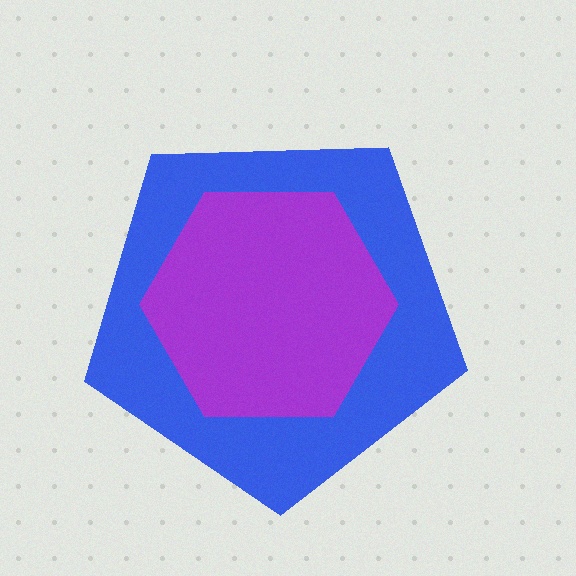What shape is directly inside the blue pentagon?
The purple hexagon.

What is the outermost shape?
The blue pentagon.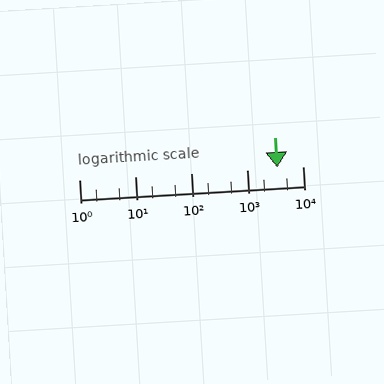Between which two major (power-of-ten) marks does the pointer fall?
The pointer is between 1000 and 10000.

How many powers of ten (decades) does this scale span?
The scale spans 4 decades, from 1 to 10000.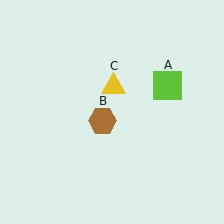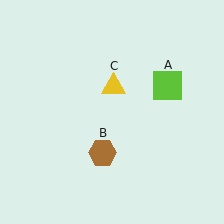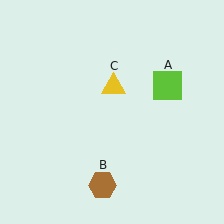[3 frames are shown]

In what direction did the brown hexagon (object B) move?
The brown hexagon (object B) moved down.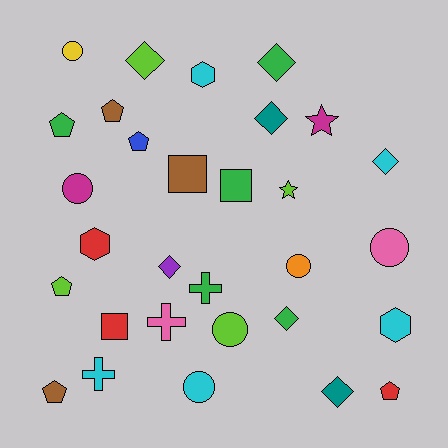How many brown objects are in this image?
There are 3 brown objects.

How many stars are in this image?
There are 2 stars.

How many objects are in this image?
There are 30 objects.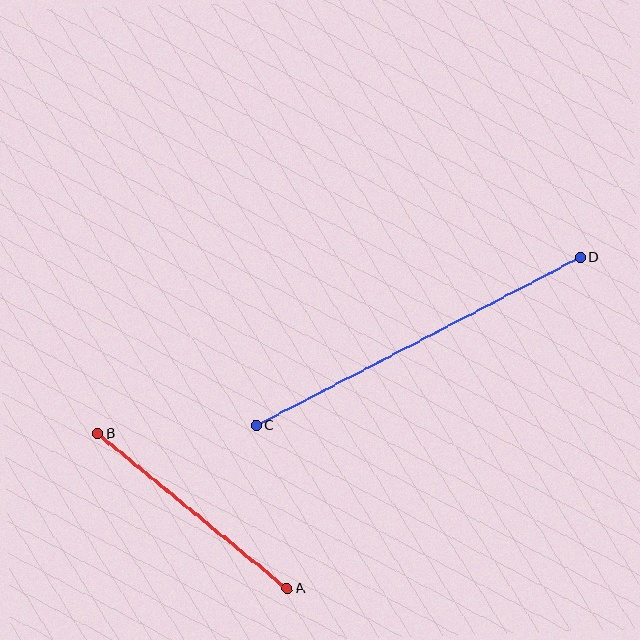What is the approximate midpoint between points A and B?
The midpoint is at approximately (192, 511) pixels.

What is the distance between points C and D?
The distance is approximately 365 pixels.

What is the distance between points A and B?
The distance is approximately 245 pixels.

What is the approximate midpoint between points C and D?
The midpoint is at approximately (418, 342) pixels.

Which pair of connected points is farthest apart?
Points C and D are farthest apart.